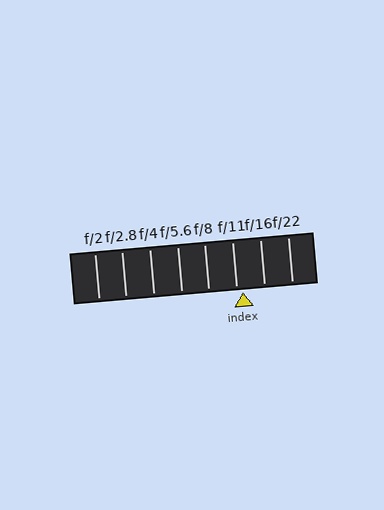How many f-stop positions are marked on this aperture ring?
There are 8 f-stop positions marked.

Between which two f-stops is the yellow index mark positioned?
The index mark is between f/11 and f/16.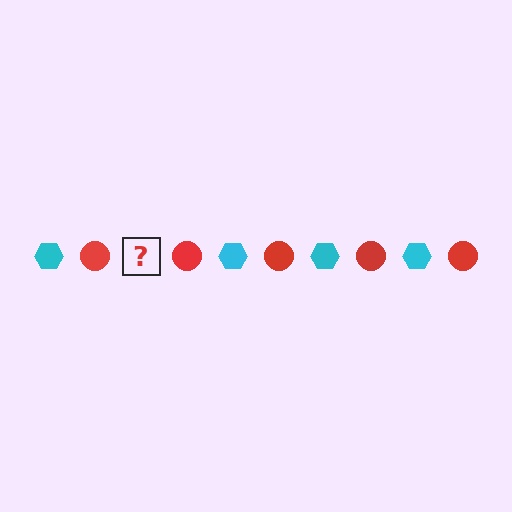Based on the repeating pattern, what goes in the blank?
The blank should be a cyan hexagon.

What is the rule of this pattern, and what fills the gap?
The rule is that the pattern alternates between cyan hexagon and red circle. The gap should be filled with a cyan hexagon.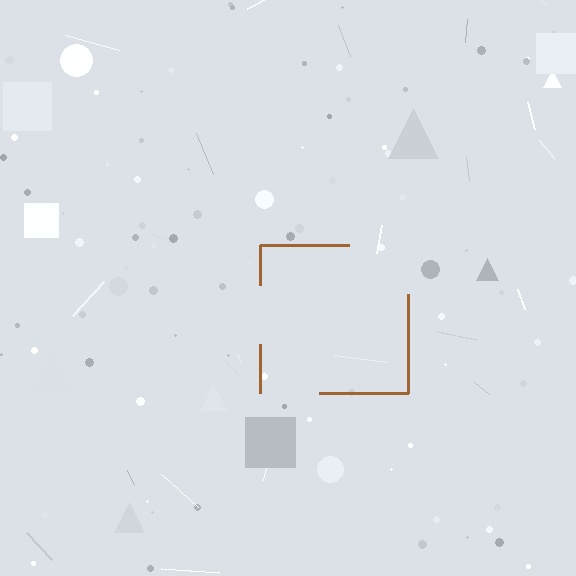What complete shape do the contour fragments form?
The contour fragments form a square.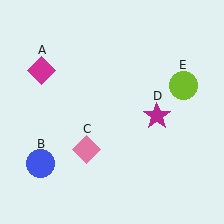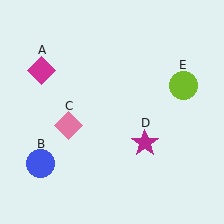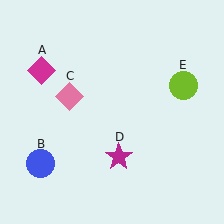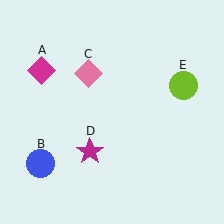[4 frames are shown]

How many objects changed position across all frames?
2 objects changed position: pink diamond (object C), magenta star (object D).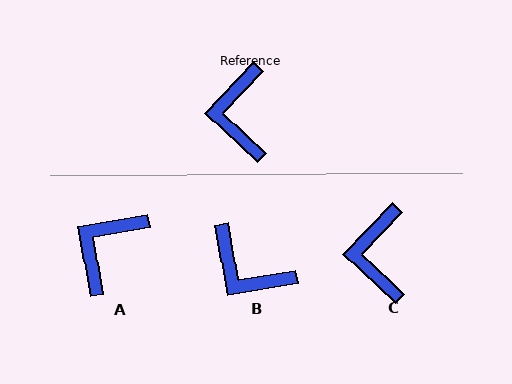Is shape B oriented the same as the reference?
No, it is off by about 53 degrees.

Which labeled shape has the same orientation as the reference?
C.